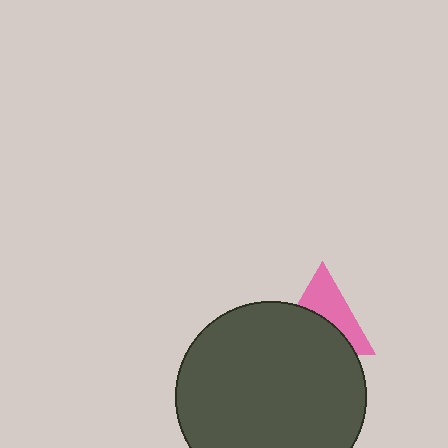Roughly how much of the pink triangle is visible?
About half of it is visible (roughly 47%).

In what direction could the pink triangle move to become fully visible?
The pink triangle could move up. That would shift it out from behind the dark gray circle entirely.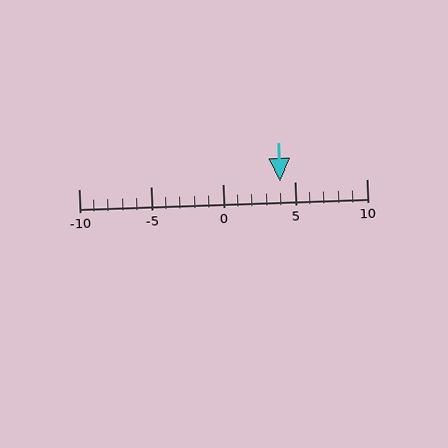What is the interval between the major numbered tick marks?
The major tick marks are spaced 5 units apart.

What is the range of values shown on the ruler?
The ruler shows values from -10 to 10.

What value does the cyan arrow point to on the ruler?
The cyan arrow points to approximately 4.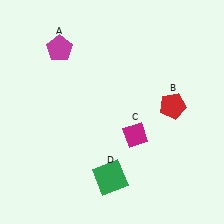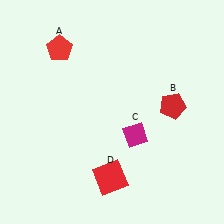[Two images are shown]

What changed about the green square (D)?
In Image 1, D is green. In Image 2, it changed to red.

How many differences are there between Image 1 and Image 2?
There are 2 differences between the two images.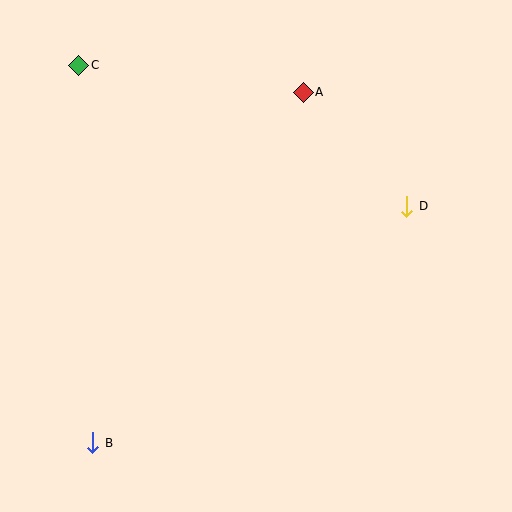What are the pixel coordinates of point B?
Point B is at (93, 443).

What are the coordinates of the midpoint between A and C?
The midpoint between A and C is at (191, 79).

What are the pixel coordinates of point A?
Point A is at (303, 92).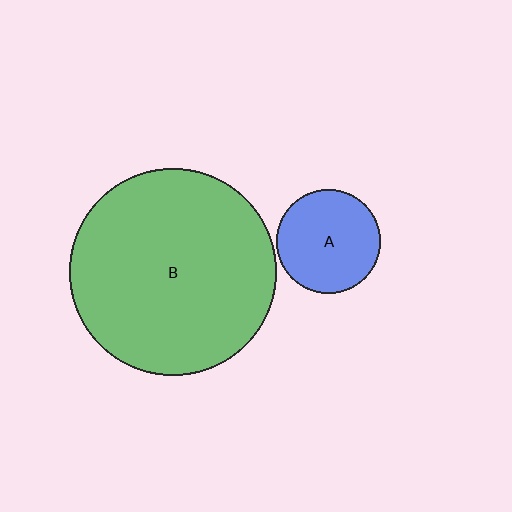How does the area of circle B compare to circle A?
Approximately 4.0 times.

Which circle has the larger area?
Circle B (green).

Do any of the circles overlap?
No, none of the circles overlap.